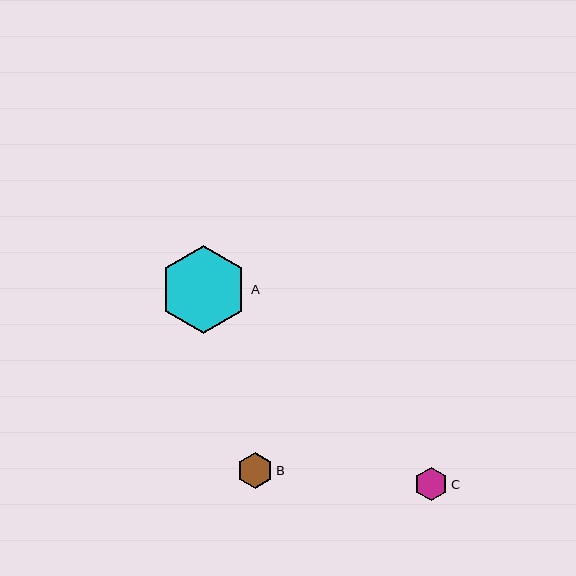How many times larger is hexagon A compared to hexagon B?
Hexagon A is approximately 2.4 times the size of hexagon B.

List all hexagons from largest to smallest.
From largest to smallest: A, B, C.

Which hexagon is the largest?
Hexagon A is the largest with a size of approximately 88 pixels.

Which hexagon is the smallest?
Hexagon C is the smallest with a size of approximately 33 pixels.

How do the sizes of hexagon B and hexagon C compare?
Hexagon B and hexagon C are approximately the same size.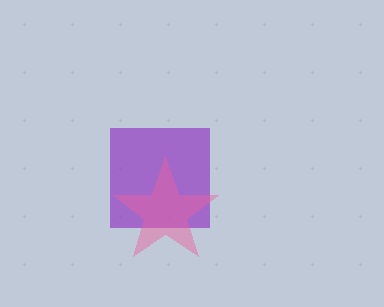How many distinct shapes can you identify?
There are 2 distinct shapes: a purple square, a pink star.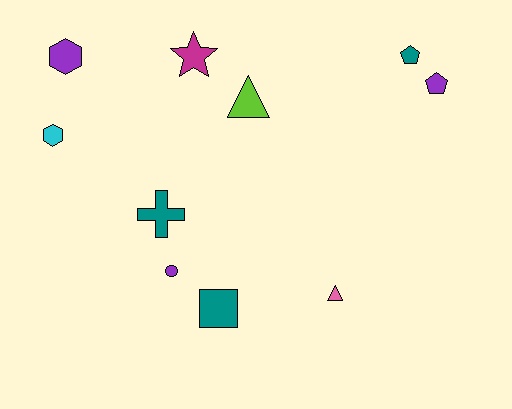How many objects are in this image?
There are 10 objects.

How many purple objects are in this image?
There are 3 purple objects.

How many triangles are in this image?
There are 2 triangles.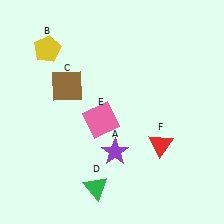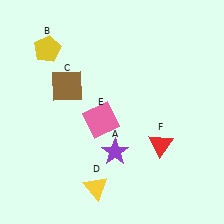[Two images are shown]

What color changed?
The triangle (D) changed from green in Image 1 to yellow in Image 2.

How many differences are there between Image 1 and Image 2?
There is 1 difference between the two images.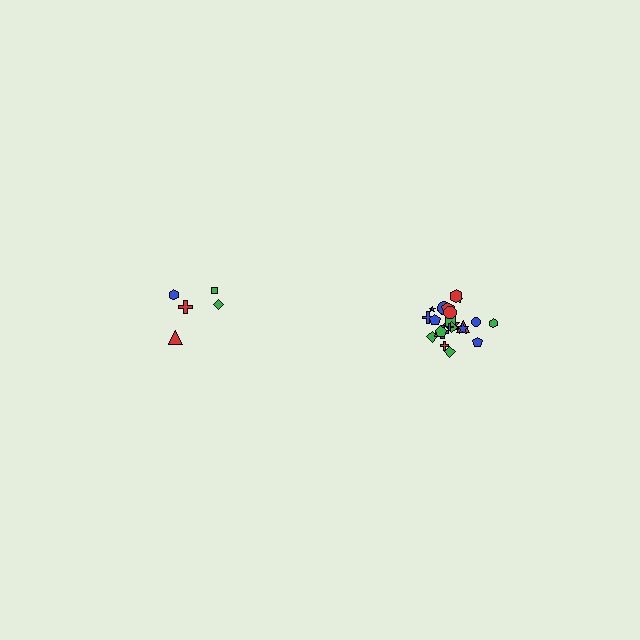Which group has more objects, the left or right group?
The right group.